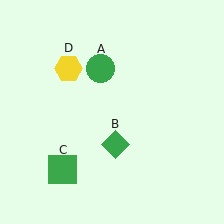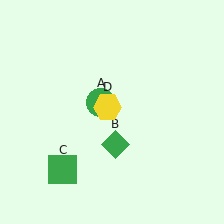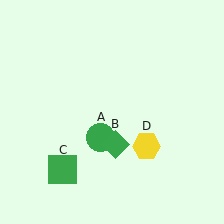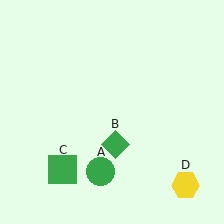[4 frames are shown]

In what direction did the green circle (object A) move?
The green circle (object A) moved down.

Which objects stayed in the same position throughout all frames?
Green diamond (object B) and green square (object C) remained stationary.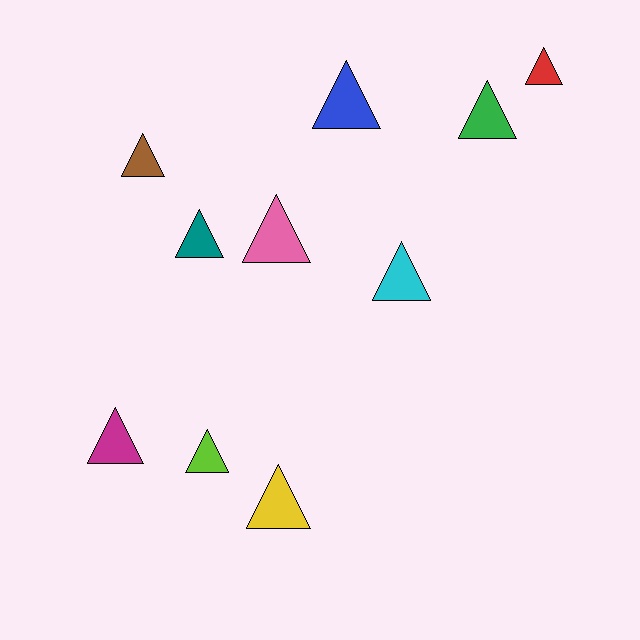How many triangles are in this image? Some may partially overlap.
There are 10 triangles.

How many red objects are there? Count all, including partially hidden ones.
There is 1 red object.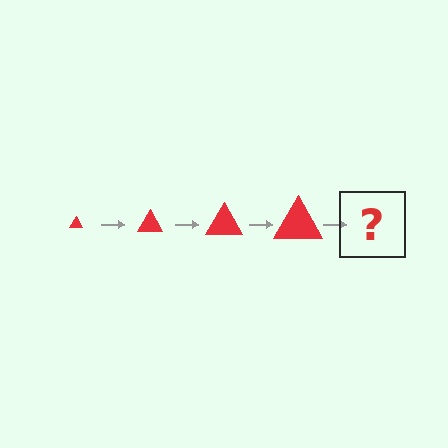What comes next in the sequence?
The next element should be a red triangle, larger than the previous one.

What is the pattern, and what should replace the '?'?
The pattern is that the triangle gets progressively larger each step. The '?' should be a red triangle, larger than the previous one.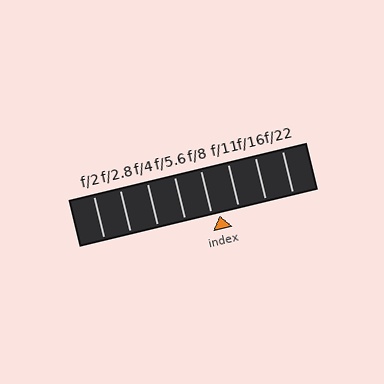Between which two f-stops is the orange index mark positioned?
The index mark is between f/8 and f/11.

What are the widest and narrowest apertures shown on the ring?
The widest aperture shown is f/2 and the narrowest is f/22.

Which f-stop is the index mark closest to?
The index mark is closest to f/8.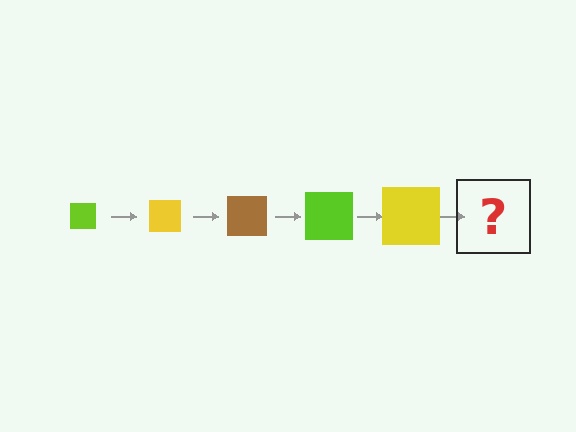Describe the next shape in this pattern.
It should be a brown square, larger than the previous one.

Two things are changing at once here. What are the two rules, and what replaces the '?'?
The two rules are that the square grows larger each step and the color cycles through lime, yellow, and brown. The '?' should be a brown square, larger than the previous one.